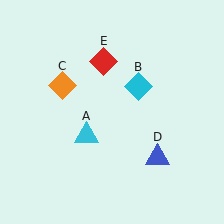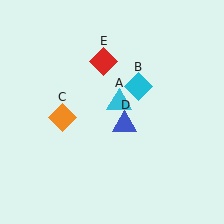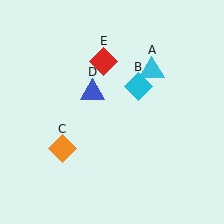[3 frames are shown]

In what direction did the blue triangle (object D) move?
The blue triangle (object D) moved up and to the left.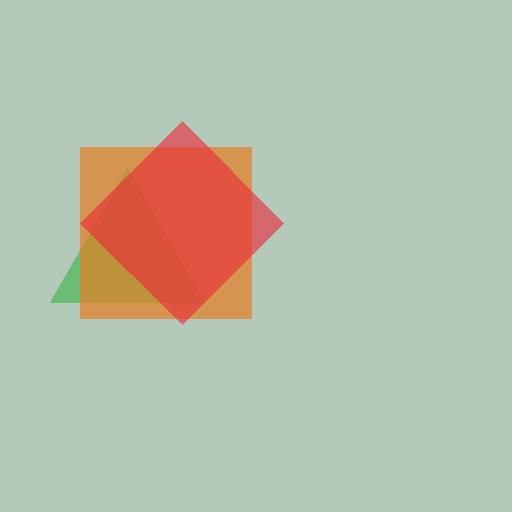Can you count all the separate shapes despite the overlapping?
Yes, there are 3 separate shapes.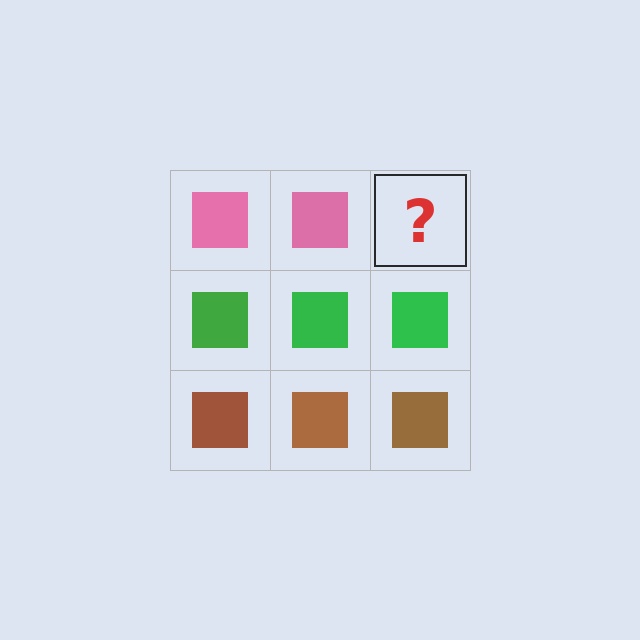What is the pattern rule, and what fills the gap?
The rule is that each row has a consistent color. The gap should be filled with a pink square.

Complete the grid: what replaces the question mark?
The question mark should be replaced with a pink square.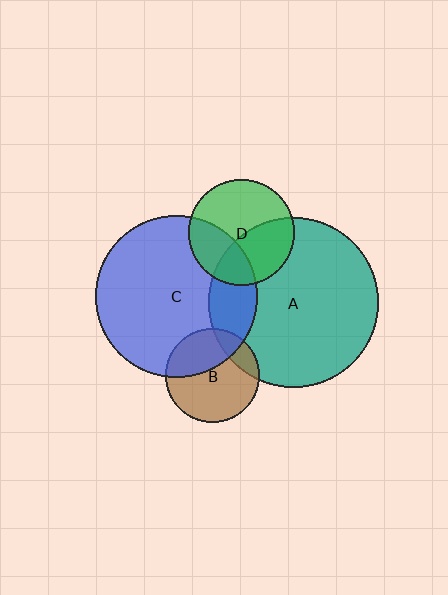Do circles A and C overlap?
Yes.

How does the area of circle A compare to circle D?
Approximately 2.6 times.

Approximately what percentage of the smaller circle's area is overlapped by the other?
Approximately 20%.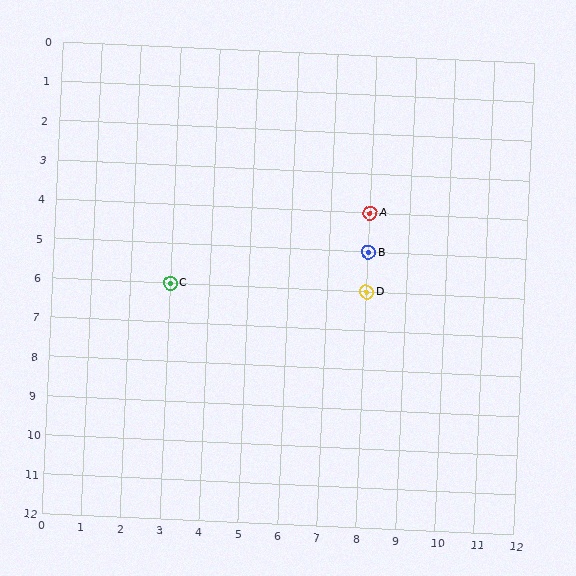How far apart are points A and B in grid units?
Points A and B are 1 row apart.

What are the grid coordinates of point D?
Point D is at grid coordinates (8, 6).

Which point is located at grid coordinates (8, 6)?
Point D is at (8, 6).